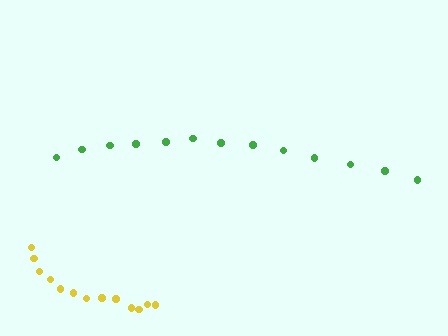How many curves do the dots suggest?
There are 2 distinct paths.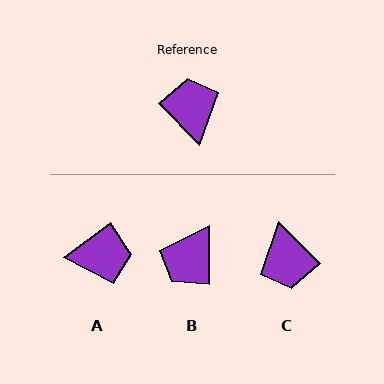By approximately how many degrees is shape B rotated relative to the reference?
Approximately 135 degrees counter-clockwise.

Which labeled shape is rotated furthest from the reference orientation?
C, about 180 degrees away.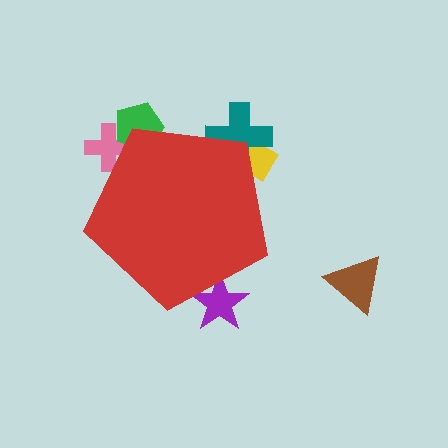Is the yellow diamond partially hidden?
Yes, the yellow diamond is partially hidden behind the red pentagon.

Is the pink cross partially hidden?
Yes, the pink cross is partially hidden behind the red pentagon.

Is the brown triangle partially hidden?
No, the brown triangle is fully visible.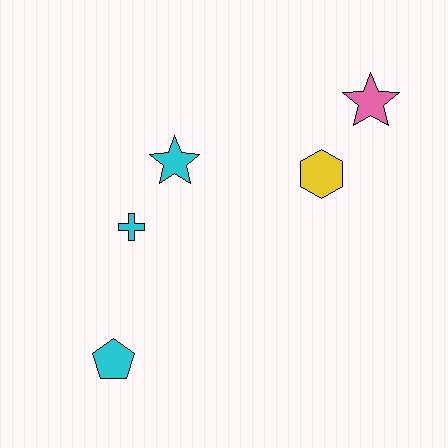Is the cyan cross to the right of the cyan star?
No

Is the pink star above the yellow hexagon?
Yes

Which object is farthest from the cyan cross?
The pink star is farthest from the cyan cross.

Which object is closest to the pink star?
The yellow hexagon is closest to the pink star.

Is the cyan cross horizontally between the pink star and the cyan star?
No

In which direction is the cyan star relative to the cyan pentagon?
The cyan star is above the cyan pentagon.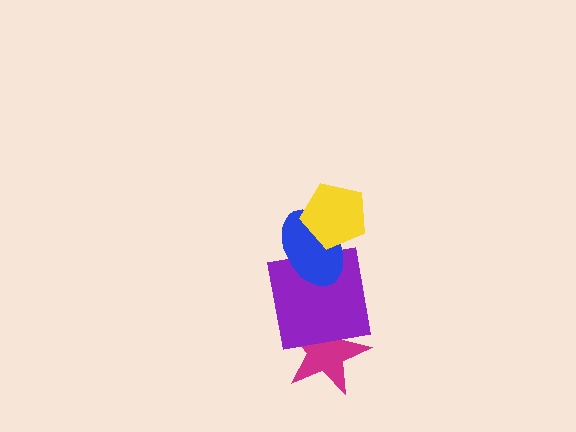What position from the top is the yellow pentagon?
The yellow pentagon is 1st from the top.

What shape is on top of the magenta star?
The purple square is on top of the magenta star.